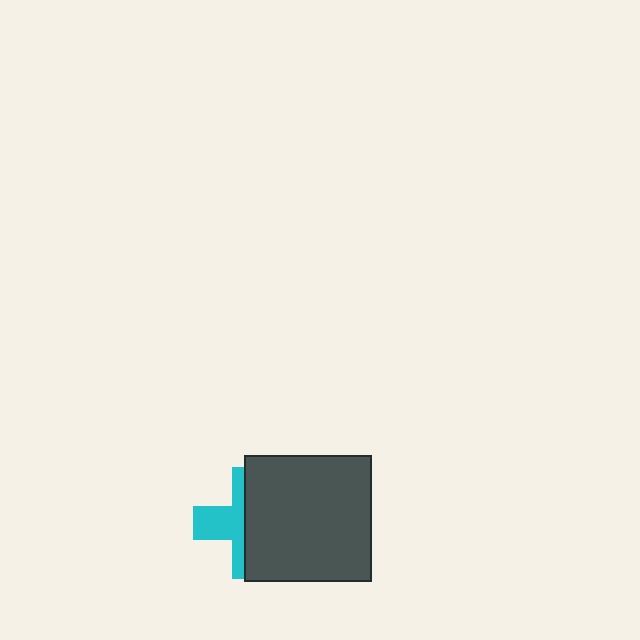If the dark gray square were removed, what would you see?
You would see the complete cyan cross.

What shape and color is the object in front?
The object in front is a dark gray square.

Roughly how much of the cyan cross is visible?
A small part of it is visible (roughly 41%).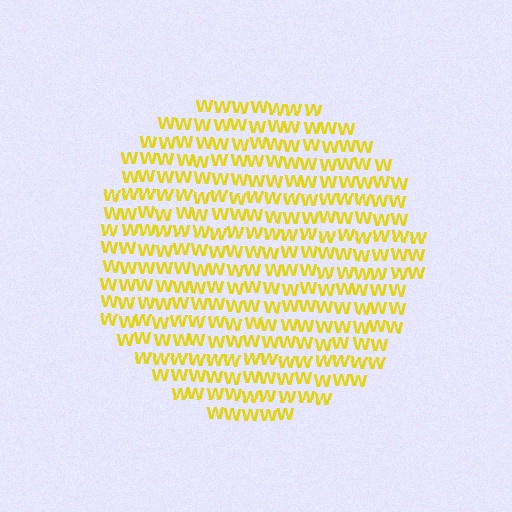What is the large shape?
The large shape is a circle.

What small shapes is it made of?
It is made of small letter W's.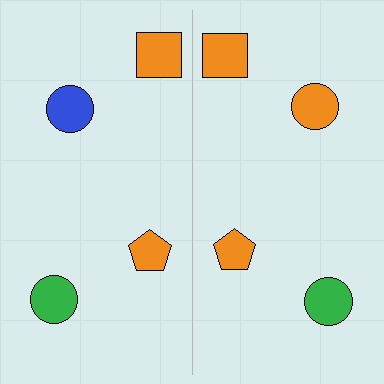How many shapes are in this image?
There are 8 shapes in this image.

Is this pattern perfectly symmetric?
No, the pattern is not perfectly symmetric. The orange circle on the right side breaks the symmetry — its mirror counterpart is blue.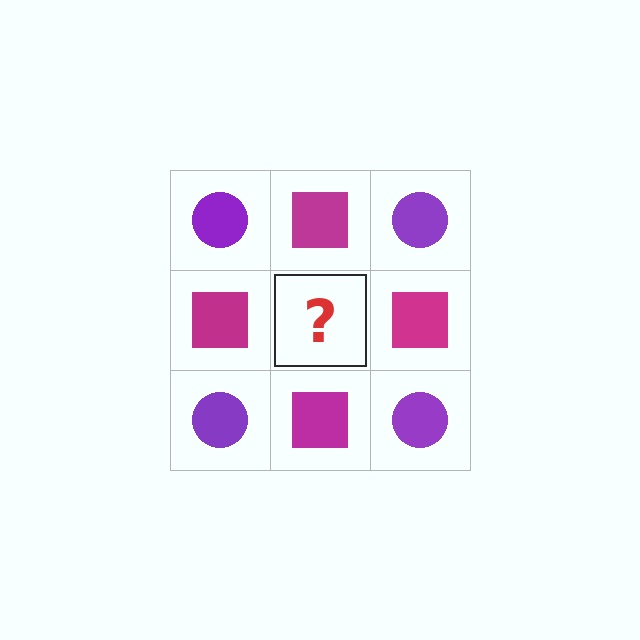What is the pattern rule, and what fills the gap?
The rule is that it alternates purple circle and magenta square in a checkerboard pattern. The gap should be filled with a purple circle.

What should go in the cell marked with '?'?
The missing cell should contain a purple circle.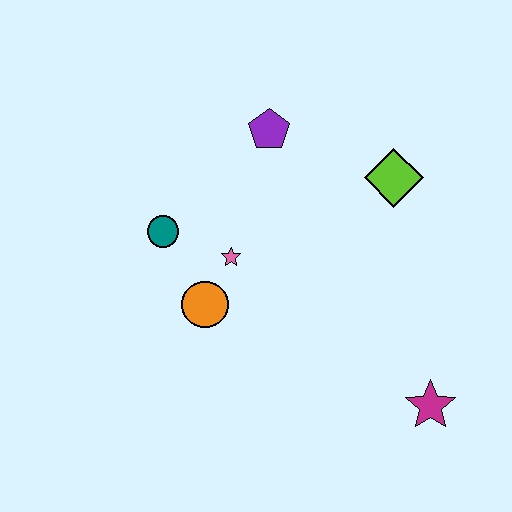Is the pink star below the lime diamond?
Yes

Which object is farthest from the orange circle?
The magenta star is farthest from the orange circle.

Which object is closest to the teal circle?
The pink star is closest to the teal circle.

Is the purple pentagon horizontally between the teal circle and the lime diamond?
Yes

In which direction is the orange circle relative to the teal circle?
The orange circle is below the teal circle.